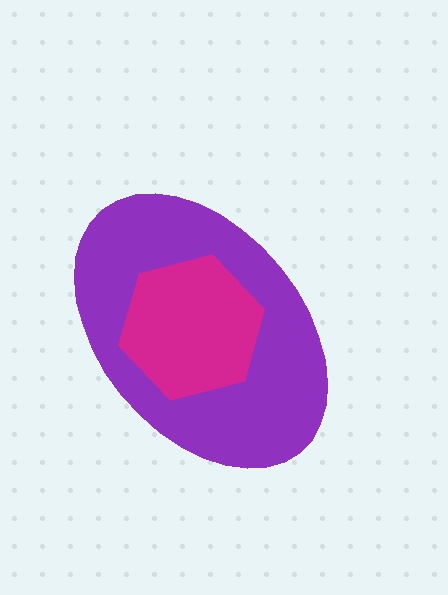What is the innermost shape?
The magenta hexagon.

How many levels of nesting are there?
2.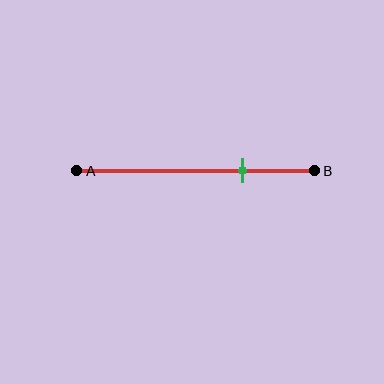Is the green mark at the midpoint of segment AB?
No, the mark is at about 70% from A, not at the 50% midpoint.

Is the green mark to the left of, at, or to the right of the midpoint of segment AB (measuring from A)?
The green mark is to the right of the midpoint of segment AB.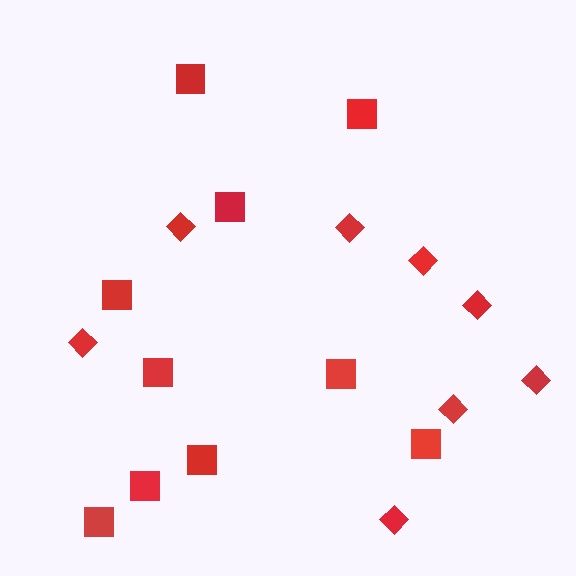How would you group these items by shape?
There are 2 groups: one group of diamonds (8) and one group of squares (10).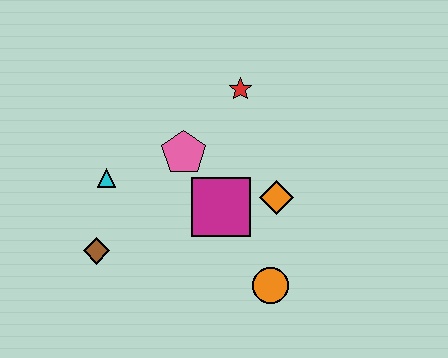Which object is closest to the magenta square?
The orange diamond is closest to the magenta square.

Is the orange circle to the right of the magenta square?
Yes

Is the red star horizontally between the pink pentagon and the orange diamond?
Yes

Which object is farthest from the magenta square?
The brown diamond is farthest from the magenta square.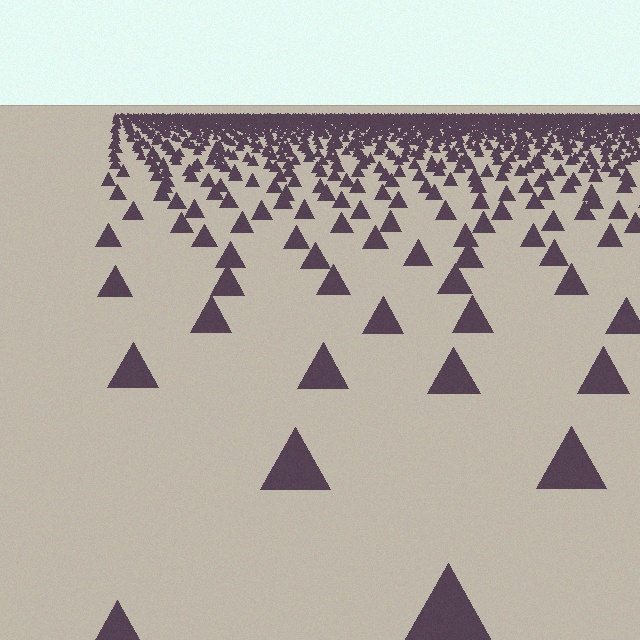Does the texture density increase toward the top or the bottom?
Density increases toward the top.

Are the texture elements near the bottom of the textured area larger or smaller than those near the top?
Larger. Near the bottom, elements are closer to the viewer and appear at a bigger on-screen size.